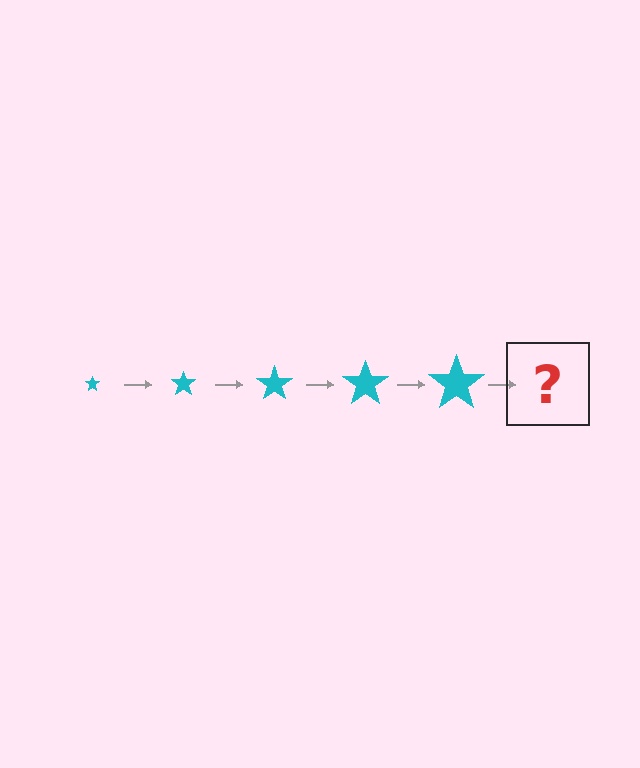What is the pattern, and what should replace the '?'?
The pattern is that the star gets progressively larger each step. The '?' should be a cyan star, larger than the previous one.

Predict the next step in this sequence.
The next step is a cyan star, larger than the previous one.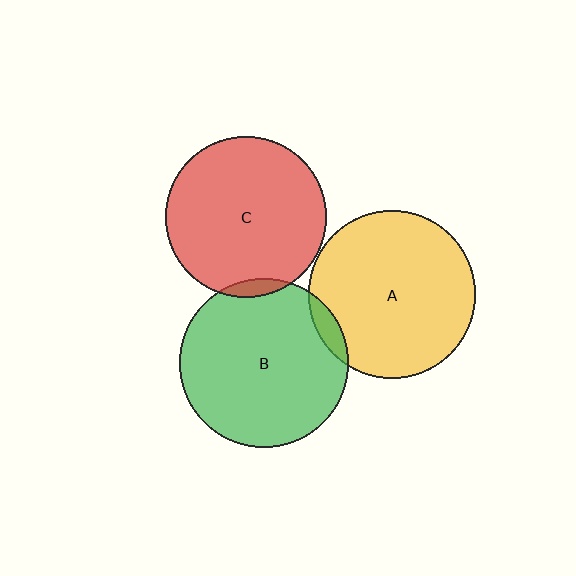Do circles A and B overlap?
Yes.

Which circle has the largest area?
Circle B (green).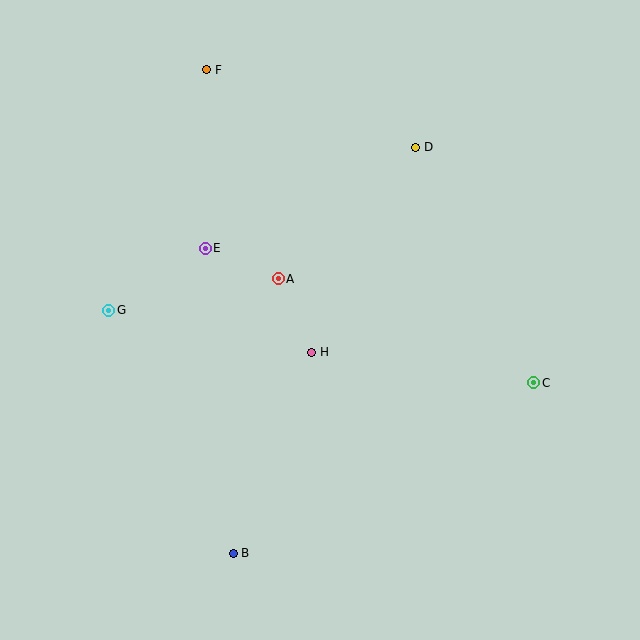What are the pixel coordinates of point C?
Point C is at (534, 383).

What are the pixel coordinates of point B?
Point B is at (233, 553).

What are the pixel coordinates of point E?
Point E is at (205, 248).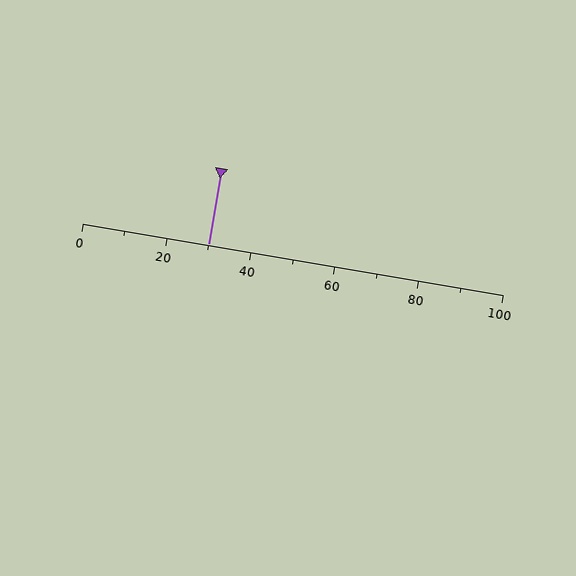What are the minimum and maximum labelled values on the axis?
The axis runs from 0 to 100.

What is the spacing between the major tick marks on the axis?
The major ticks are spaced 20 apart.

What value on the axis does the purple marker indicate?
The marker indicates approximately 30.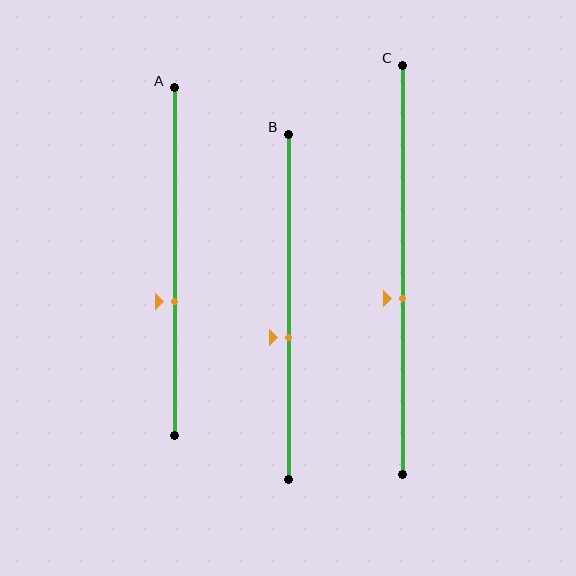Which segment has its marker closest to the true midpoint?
Segment C has its marker closest to the true midpoint.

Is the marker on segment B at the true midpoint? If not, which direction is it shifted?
No, the marker on segment B is shifted downward by about 9% of the segment length.